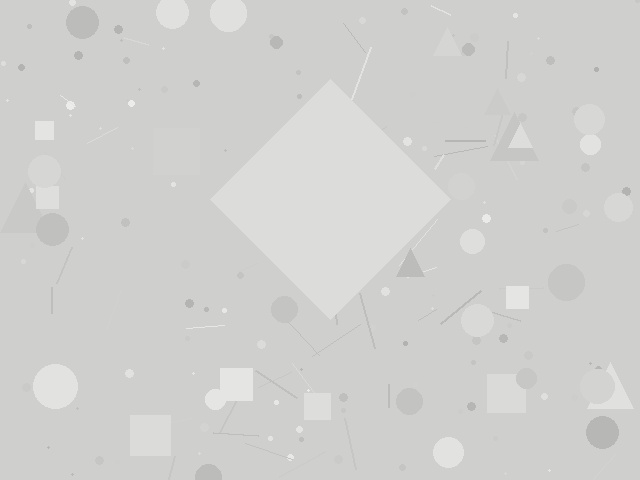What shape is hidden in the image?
A diamond is hidden in the image.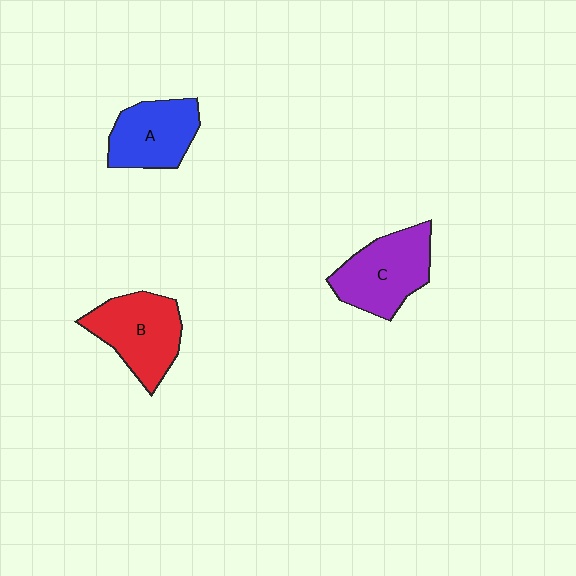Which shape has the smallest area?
Shape A (blue).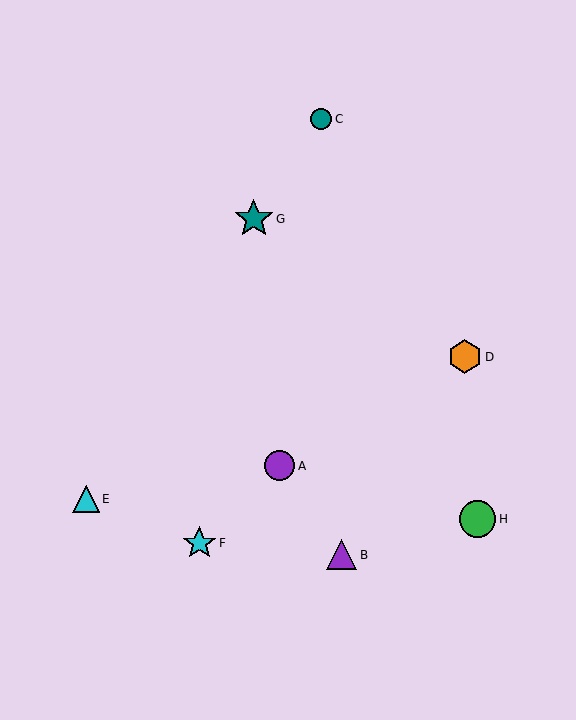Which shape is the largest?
The teal star (labeled G) is the largest.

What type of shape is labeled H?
Shape H is a green circle.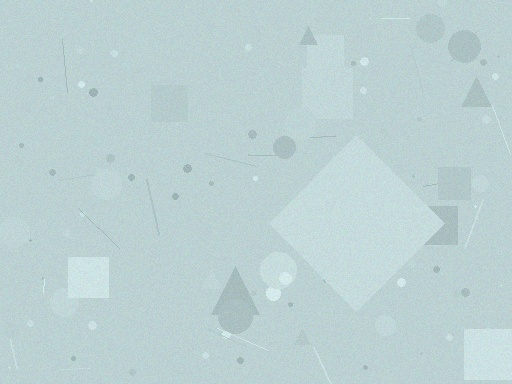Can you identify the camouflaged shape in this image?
The camouflaged shape is a diamond.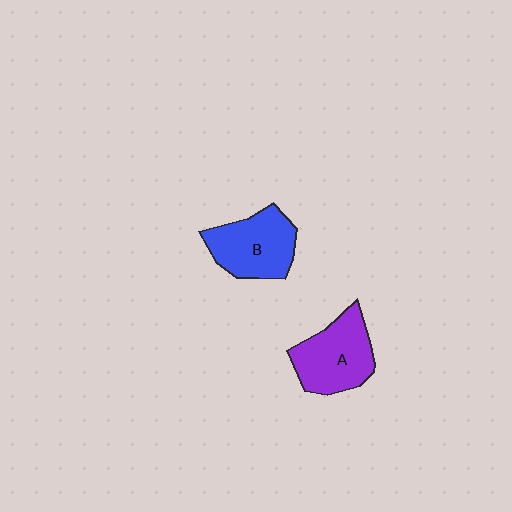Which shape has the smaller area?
Shape B (blue).